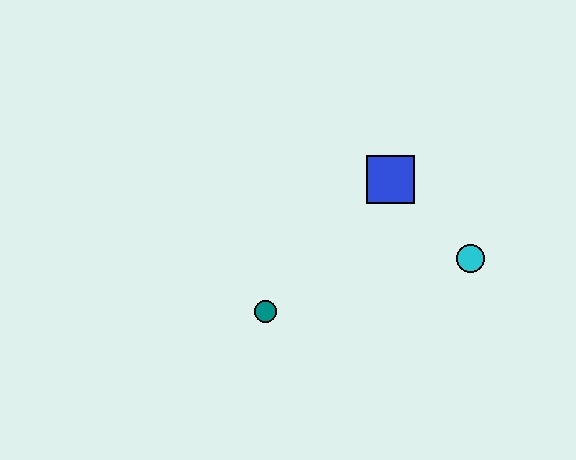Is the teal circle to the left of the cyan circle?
Yes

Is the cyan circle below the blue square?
Yes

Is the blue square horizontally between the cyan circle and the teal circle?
Yes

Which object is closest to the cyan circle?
The blue square is closest to the cyan circle.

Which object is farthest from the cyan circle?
The teal circle is farthest from the cyan circle.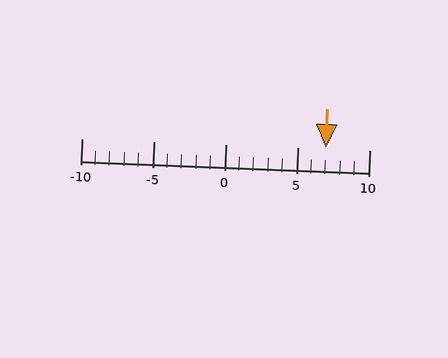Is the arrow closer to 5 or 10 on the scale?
The arrow is closer to 5.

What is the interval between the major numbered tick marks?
The major tick marks are spaced 5 units apart.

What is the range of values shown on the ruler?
The ruler shows values from -10 to 10.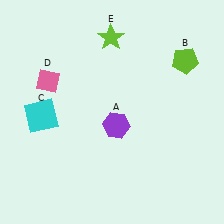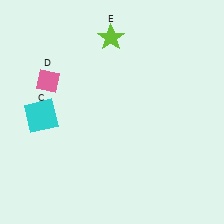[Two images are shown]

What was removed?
The lime pentagon (B), the purple hexagon (A) were removed in Image 2.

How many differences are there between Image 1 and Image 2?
There are 2 differences between the two images.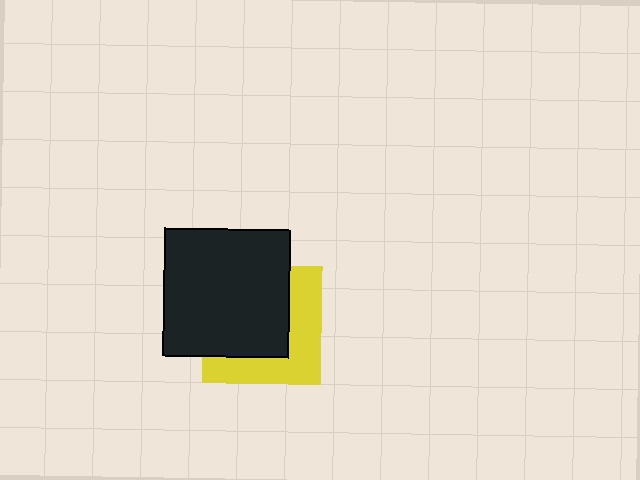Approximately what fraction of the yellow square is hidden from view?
Roughly 57% of the yellow square is hidden behind the black rectangle.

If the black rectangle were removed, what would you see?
You would see the complete yellow square.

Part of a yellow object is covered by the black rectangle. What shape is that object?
It is a square.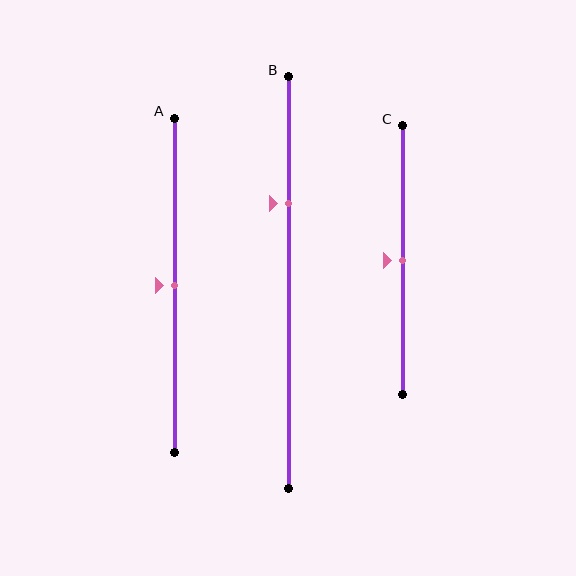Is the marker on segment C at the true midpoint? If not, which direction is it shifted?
Yes, the marker on segment C is at the true midpoint.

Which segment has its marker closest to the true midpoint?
Segment A has its marker closest to the true midpoint.